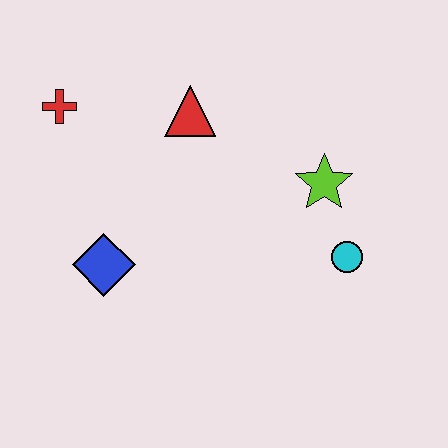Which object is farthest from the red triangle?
The cyan circle is farthest from the red triangle.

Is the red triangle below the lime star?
No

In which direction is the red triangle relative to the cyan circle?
The red triangle is to the left of the cyan circle.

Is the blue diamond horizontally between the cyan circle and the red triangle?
No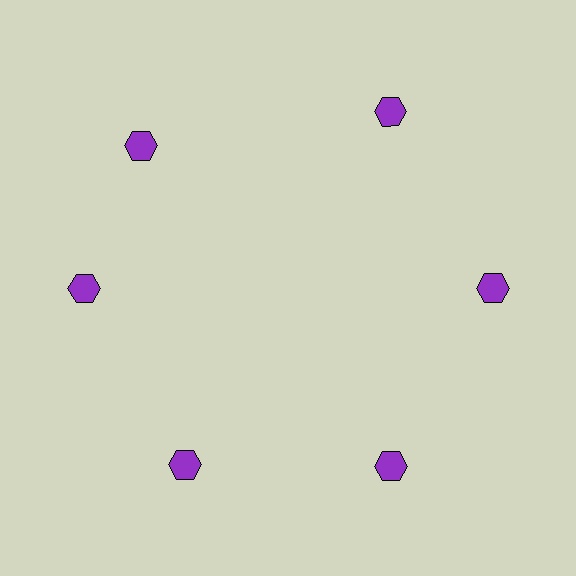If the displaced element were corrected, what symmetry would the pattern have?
It would have 6-fold rotational symmetry — the pattern would map onto itself every 60 degrees.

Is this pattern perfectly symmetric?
No. The 6 purple hexagons are arranged in a ring, but one element near the 11 o'clock position is rotated out of alignment along the ring, breaking the 6-fold rotational symmetry.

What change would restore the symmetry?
The symmetry would be restored by rotating it back into even spacing with its neighbors so that all 6 hexagons sit at equal angles and equal distance from the center.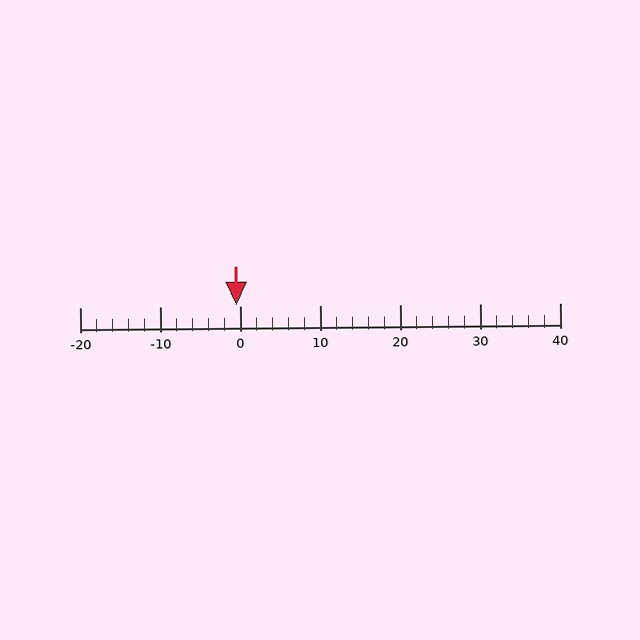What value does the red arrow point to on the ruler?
The red arrow points to approximately 0.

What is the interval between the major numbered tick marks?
The major tick marks are spaced 10 units apart.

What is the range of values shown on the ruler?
The ruler shows values from -20 to 40.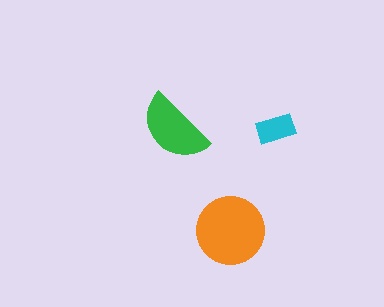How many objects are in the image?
There are 3 objects in the image.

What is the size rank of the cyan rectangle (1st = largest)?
3rd.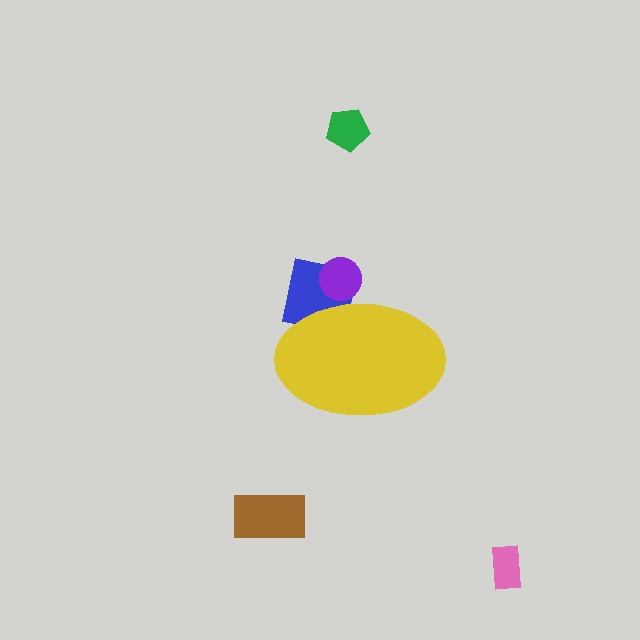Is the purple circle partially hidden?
Yes, the purple circle is partially hidden behind the yellow ellipse.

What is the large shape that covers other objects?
A yellow ellipse.